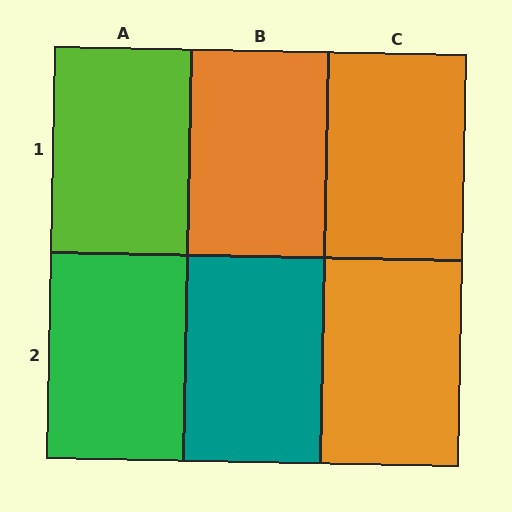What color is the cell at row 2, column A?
Green.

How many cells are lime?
1 cell is lime.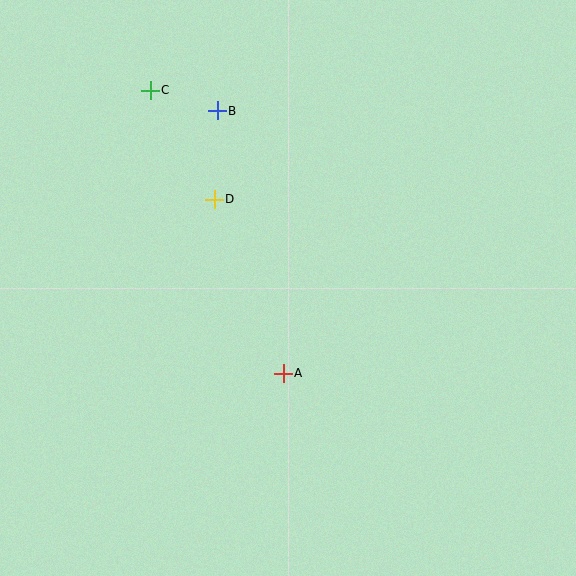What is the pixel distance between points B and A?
The distance between B and A is 271 pixels.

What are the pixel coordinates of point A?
Point A is at (283, 373).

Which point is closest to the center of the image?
Point A at (283, 373) is closest to the center.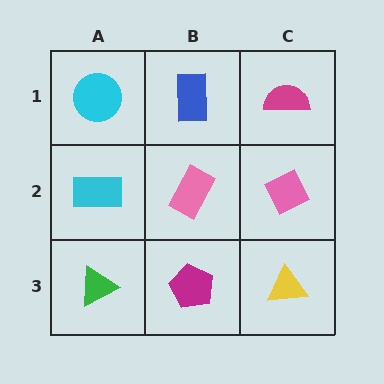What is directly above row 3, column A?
A cyan rectangle.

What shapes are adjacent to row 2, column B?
A blue rectangle (row 1, column B), a magenta pentagon (row 3, column B), a cyan rectangle (row 2, column A), a pink diamond (row 2, column C).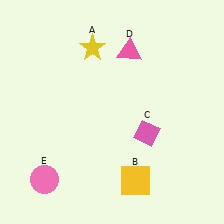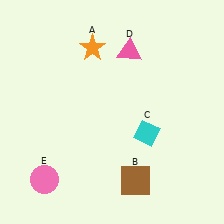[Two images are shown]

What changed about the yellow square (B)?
In Image 1, B is yellow. In Image 2, it changed to brown.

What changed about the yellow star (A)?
In Image 1, A is yellow. In Image 2, it changed to orange.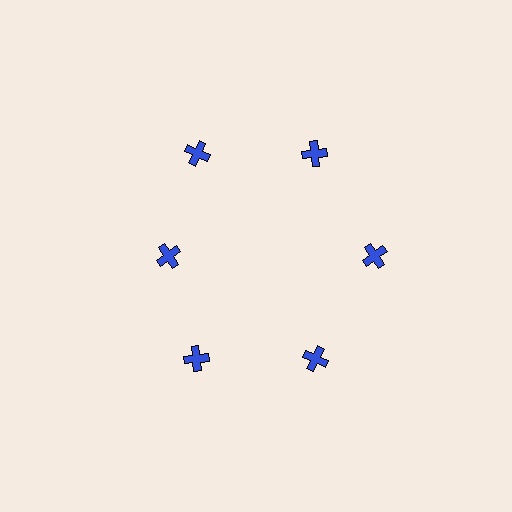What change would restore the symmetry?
The symmetry would be restored by moving it outward, back onto the ring so that all 6 crosses sit at equal angles and equal distance from the center.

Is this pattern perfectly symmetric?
No. The 6 blue crosses are arranged in a ring, but one element near the 9 o'clock position is pulled inward toward the center, breaking the 6-fold rotational symmetry.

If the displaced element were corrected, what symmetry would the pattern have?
It would have 6-fold rotational symmetry — the pattern would map onto itself every 60 degrees.